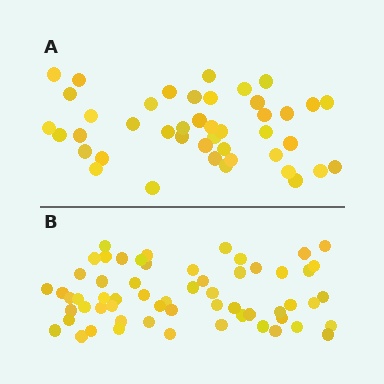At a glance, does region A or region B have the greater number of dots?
Region B (the bottom region) has more dots.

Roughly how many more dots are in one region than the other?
Region B has approximately 15 more dots than region A.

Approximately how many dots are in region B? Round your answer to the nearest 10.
About 60 dots.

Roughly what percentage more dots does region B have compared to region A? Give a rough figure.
About 40% more.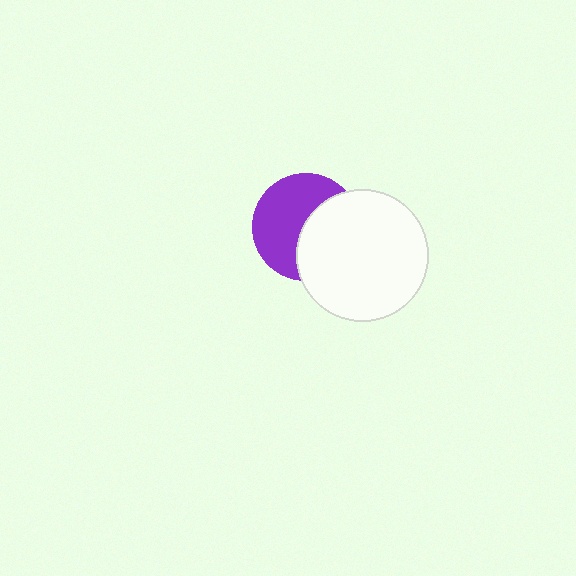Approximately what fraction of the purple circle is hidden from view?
Roughly 45% of the purple circle is hidden behind the white circle.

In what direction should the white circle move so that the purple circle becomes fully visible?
The white circle should move right. That is the shortest direction to clear the overlap and leave the purple circle fully visible.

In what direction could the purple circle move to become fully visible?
The purple circle could move left. That would shift it out from behind the white circle entirely.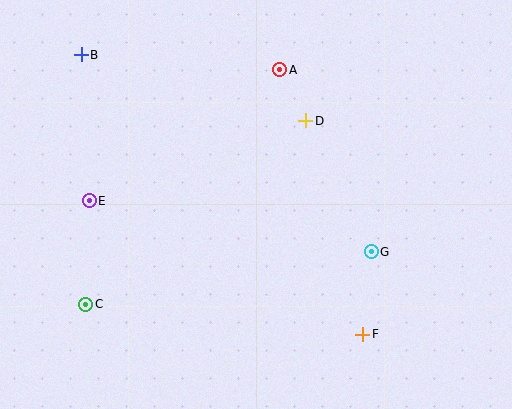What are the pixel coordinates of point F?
Point F is at (363, 334).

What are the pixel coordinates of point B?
Point B is at (81, 55).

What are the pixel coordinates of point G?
Point G is at (371, 252).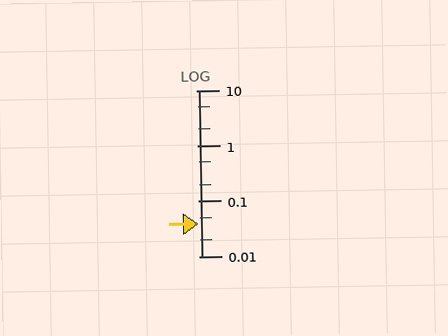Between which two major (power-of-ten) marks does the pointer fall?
The pointer is between 0.01 and 0.1.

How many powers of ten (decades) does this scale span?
The scale spans 3 decades, from 0.01 to 10.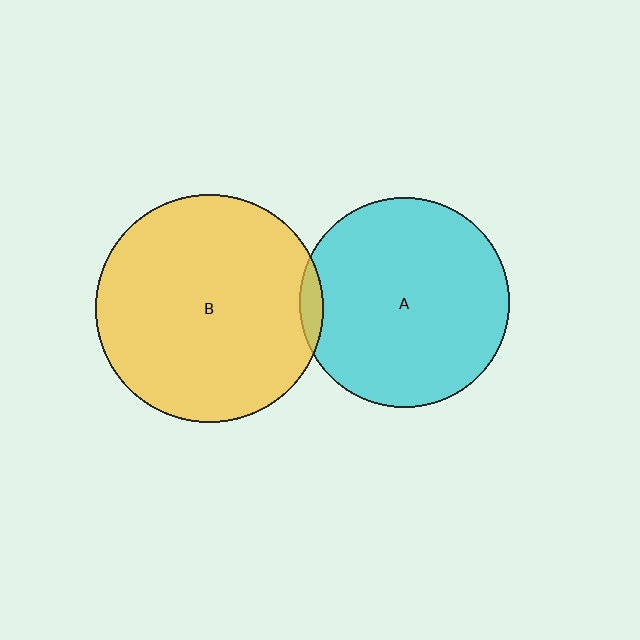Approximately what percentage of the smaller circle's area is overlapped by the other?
Approximately 5%.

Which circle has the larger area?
Circle B (yellow).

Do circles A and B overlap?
Yes.